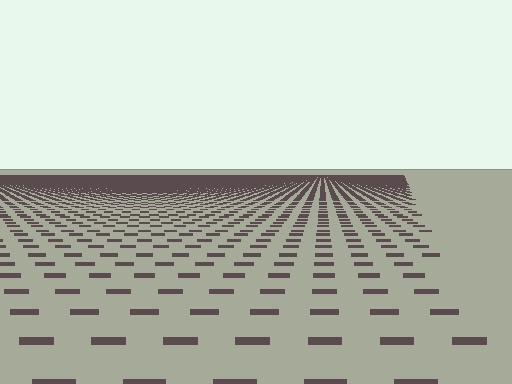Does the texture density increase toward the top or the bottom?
Density increases toward the top.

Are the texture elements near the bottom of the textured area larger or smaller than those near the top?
Larger. Near the bottom, elements are closer to the viewer and appear at a bigger on-screen size.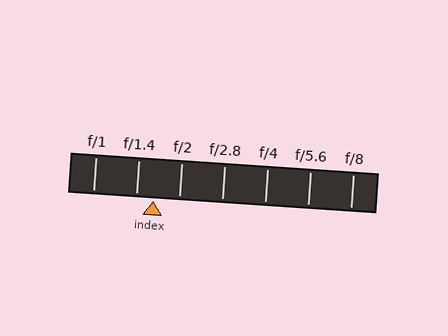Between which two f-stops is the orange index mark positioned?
The index mark is between f/1.4 and f/2.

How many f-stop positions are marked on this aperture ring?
There are 7 f-stop positions marked.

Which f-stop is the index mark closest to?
The index mark is closest to f/1.4.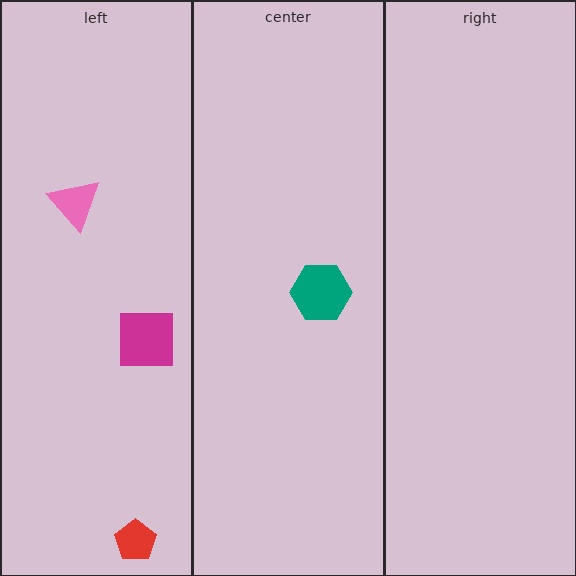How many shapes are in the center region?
1.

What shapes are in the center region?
The teal hexagon.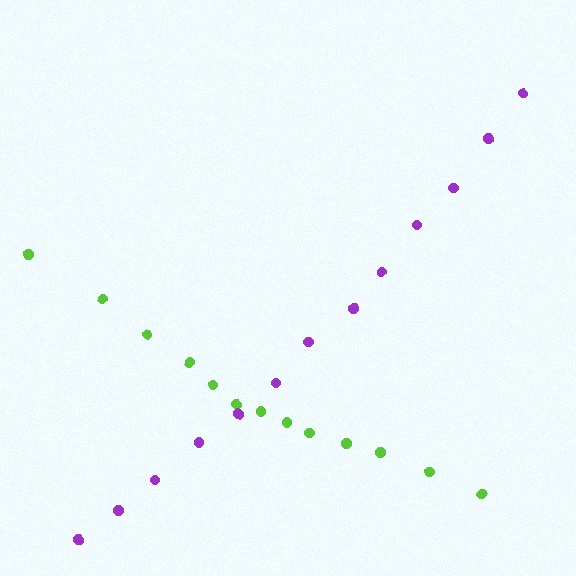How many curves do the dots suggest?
There are 2 distinct paths.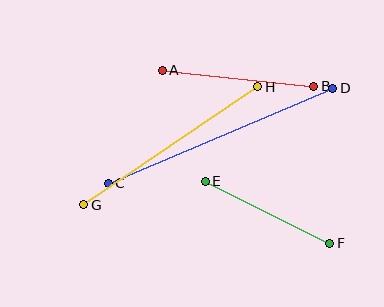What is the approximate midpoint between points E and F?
The midpoint is at approximately (268, 212) pixels.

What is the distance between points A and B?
The distance is approximately 153 pixels.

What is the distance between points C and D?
The distance is approximately 244 pixels.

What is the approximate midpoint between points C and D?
The midpoint is at approximately (221, 136) pixels.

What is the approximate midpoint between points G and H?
The midpoint is at approximately (171, 146) pixels.